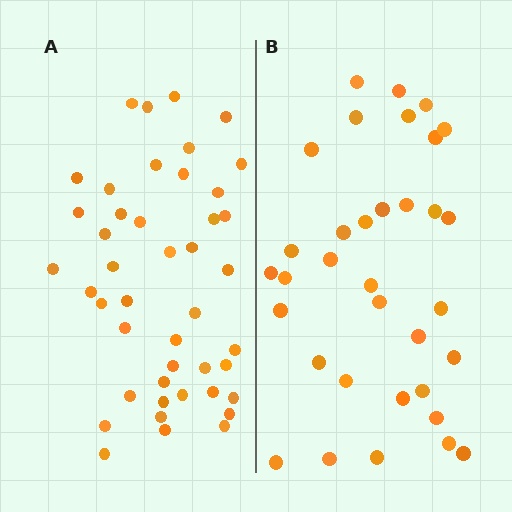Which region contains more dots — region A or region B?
Region A (the left region) has more dots.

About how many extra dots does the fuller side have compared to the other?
Region A has roughly 10 or so more dots than region B.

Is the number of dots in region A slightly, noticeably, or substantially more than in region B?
Region A has noticeably more, but not dramatically so. The ratio is roughly 1.3 to 1.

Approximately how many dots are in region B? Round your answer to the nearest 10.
About 30 dots. (The exact count is 34, which rounds to 30.)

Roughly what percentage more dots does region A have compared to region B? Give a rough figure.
About 30% more.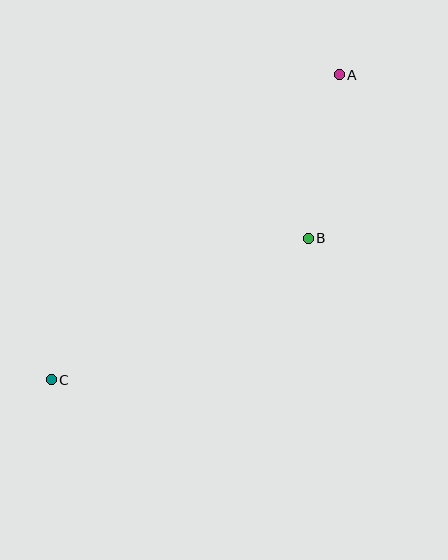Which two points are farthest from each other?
Points A and C are farthest from each other.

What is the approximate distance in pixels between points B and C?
The distance between B and C is approximately 293 pixels.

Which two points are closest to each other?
Points A and B are closest to each other.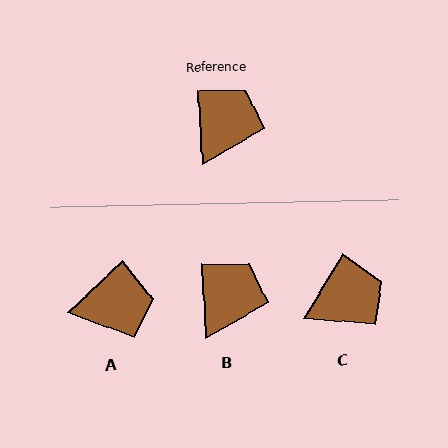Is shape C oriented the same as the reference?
No, it is off by about 34 degrees.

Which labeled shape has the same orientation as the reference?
B.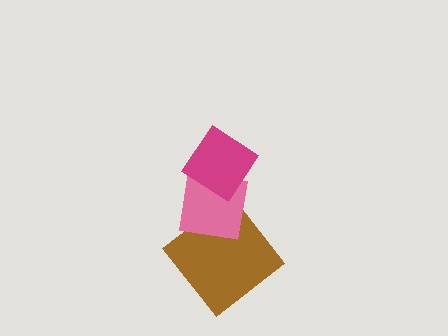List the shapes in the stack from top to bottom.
From top to bottom: the magenta diamond, the pink square, the brown diamond.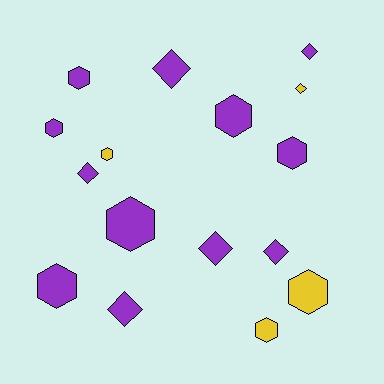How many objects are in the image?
There are 16 objects.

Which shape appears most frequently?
Hexagon, with 9 objects.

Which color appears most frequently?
Purple, with 12 objects.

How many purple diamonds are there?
There are 6 purple diamonds.